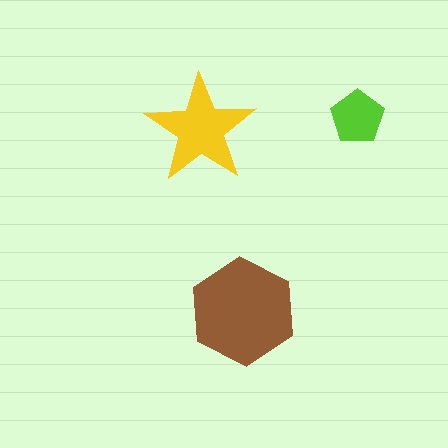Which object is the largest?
The brown hexagon.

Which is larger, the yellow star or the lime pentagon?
The yellow star.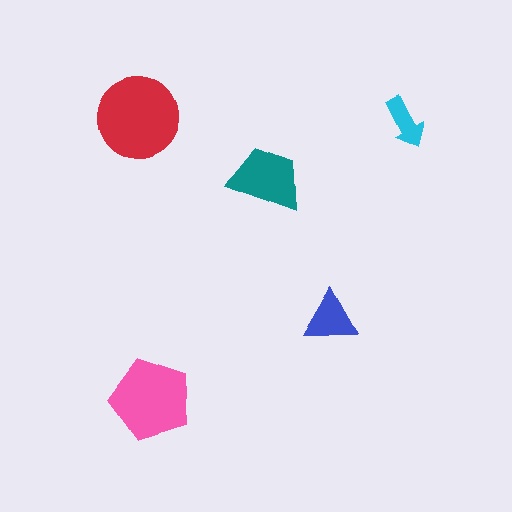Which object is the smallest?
The cyan arrow.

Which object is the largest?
The red circle.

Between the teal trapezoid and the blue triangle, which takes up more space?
The teal trapezoid.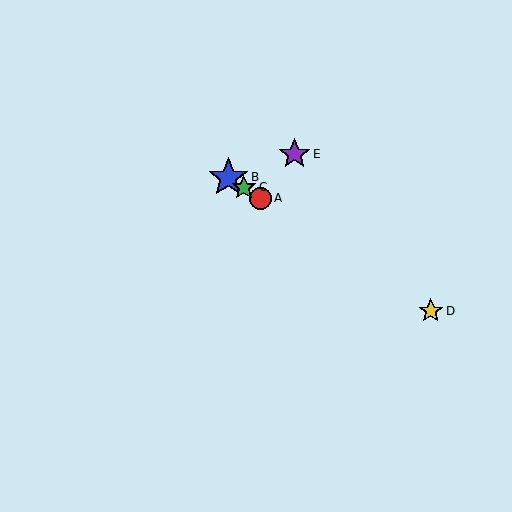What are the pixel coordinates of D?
Object D is at (431, 311).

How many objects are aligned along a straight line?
4 objects (A, B, C, D) are aligned along a straight line.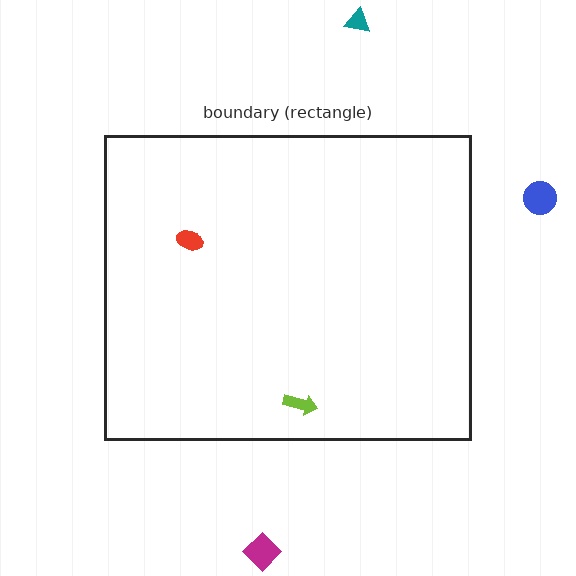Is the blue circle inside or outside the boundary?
Outside.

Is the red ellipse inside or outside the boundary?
Inside.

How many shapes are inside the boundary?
2 inside, 3 outside.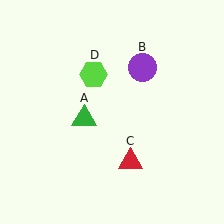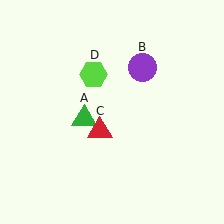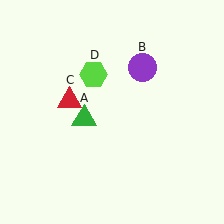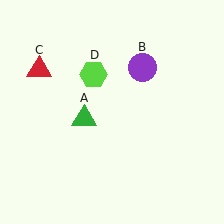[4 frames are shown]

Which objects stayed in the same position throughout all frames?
Green triangle (object A) and purple circle (object B) and lime hexagon (object D) remained stationary.